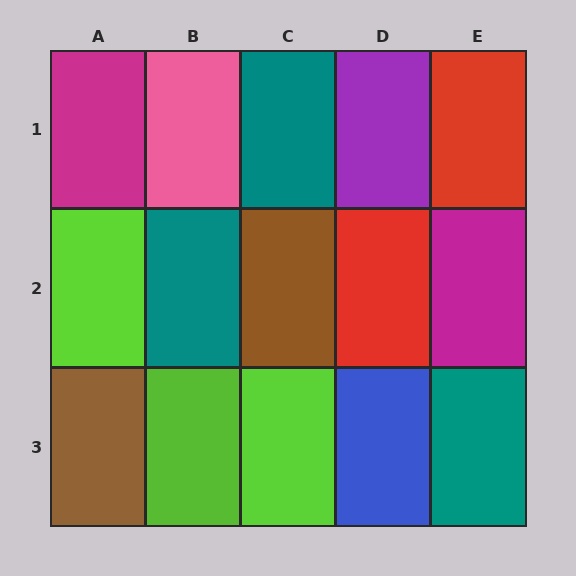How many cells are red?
2 cells are red.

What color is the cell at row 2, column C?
Brown.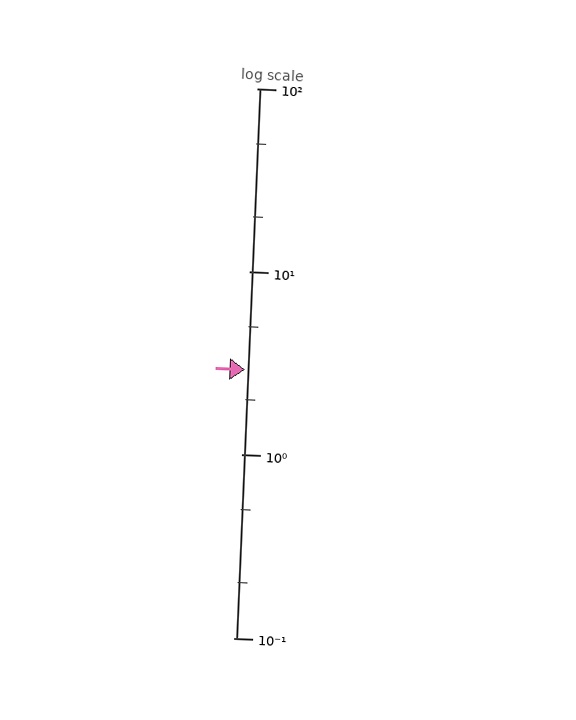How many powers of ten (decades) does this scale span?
The scale spans 3 decades, from 0.1 to 100.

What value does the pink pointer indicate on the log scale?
The pointer indicates approximately 2.9.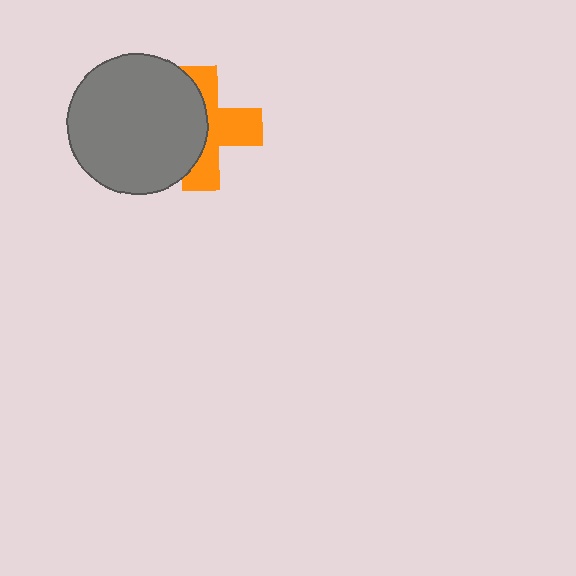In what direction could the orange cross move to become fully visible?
The orange cross could move right. That would shift it out from behind the gray circle entirely.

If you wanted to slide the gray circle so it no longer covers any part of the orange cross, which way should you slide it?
Slide it left — that is the most direct way to separate the two shapes.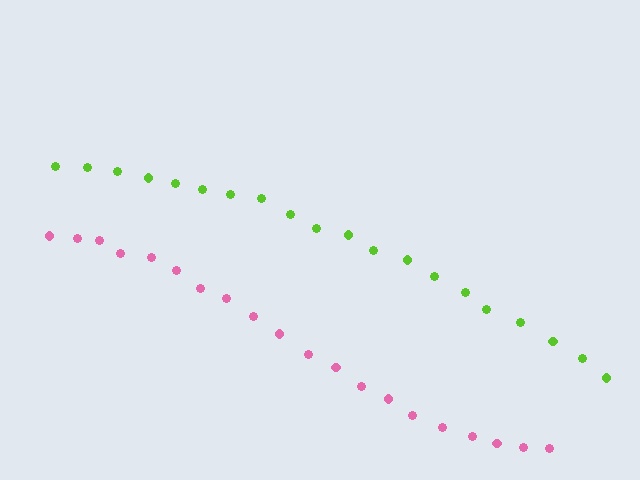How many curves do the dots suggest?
There are 2 distinct paths.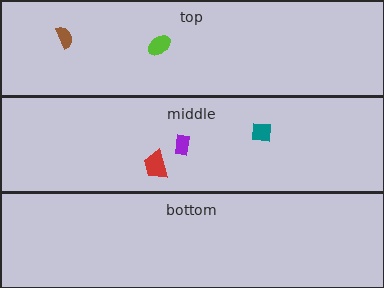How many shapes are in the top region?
2.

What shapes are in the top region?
The lime ellipse, the brown semicircle.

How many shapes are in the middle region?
3.